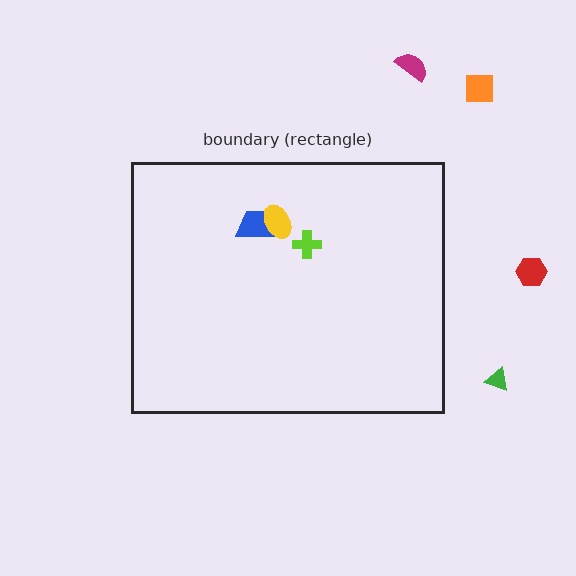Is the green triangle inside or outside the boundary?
Outside.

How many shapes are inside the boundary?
3 inside, 4 outside.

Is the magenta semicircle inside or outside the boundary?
Outside.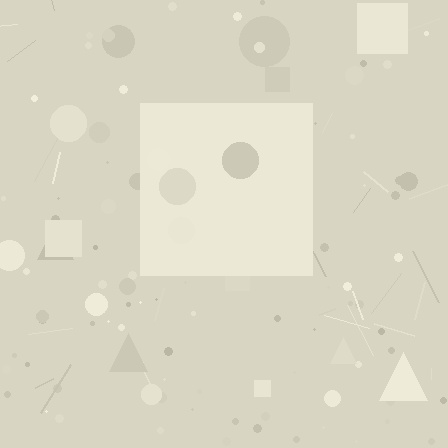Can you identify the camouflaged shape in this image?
The camouflaged shape is a square.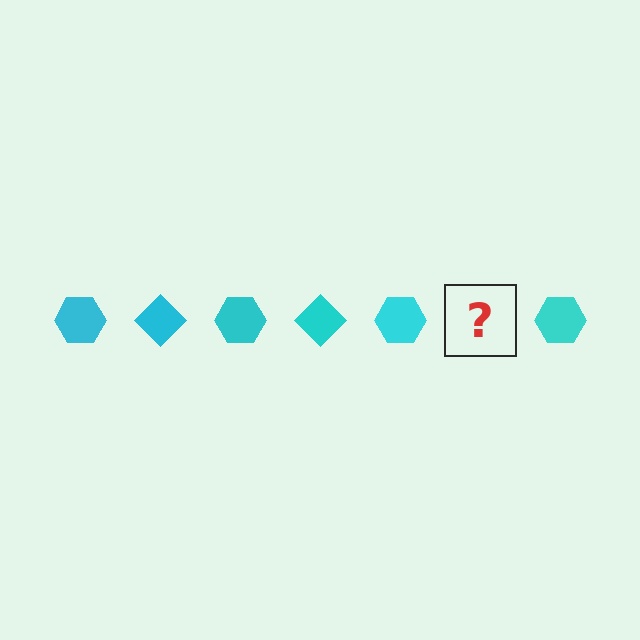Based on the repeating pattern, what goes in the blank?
The blank should be a cyan diamond.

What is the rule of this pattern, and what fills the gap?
The rule is that the pattern cycles through hexagon, diamond shapes in cyan. The gap should be filled with a cyan diamond.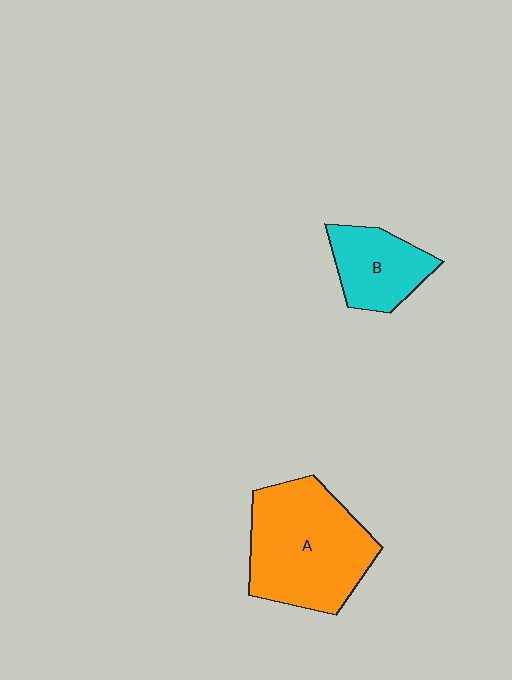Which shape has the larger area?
Shape A (orange).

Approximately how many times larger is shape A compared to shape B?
Approximately 2.0 times.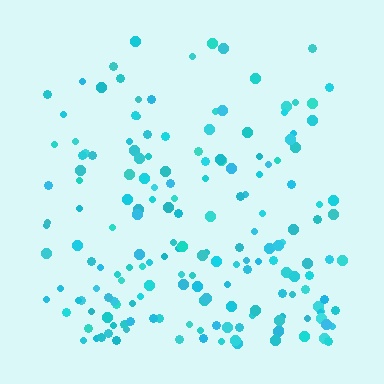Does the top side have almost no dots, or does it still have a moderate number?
Still a moderate number, just noticeably fewer than the bottom.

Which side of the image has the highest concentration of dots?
The bottom.